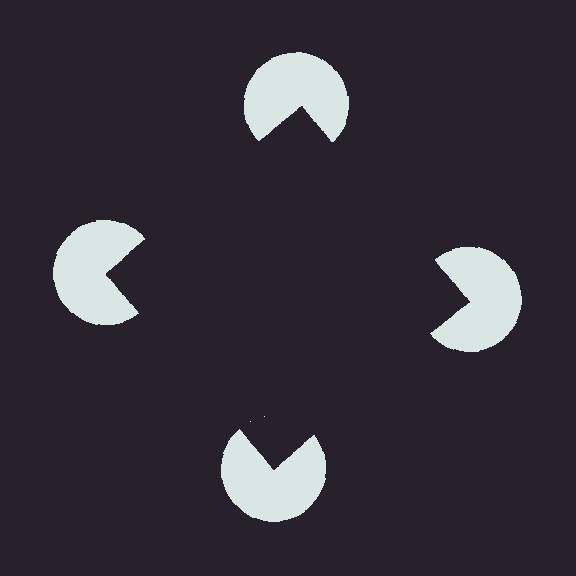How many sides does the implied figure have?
4 sides.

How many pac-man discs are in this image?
There are 4 — one at each vertex of the illusory square.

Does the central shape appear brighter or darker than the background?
It typically appears slightly darker than the background, even though no actual brightness change is drawn.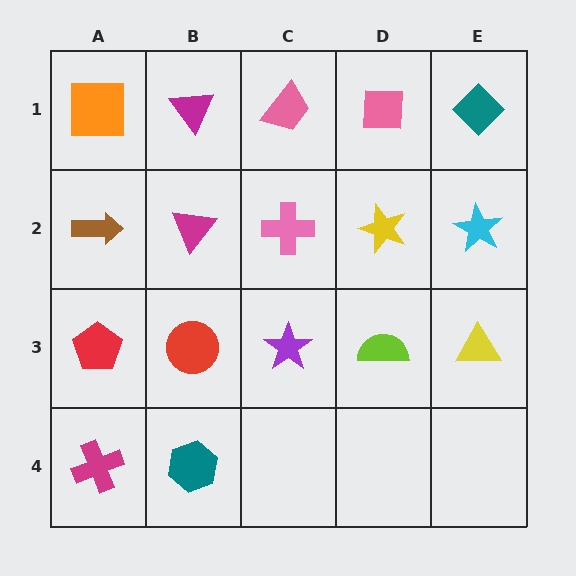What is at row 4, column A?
A magenta cross.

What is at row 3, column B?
A red circle.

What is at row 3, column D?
A lime semicircle.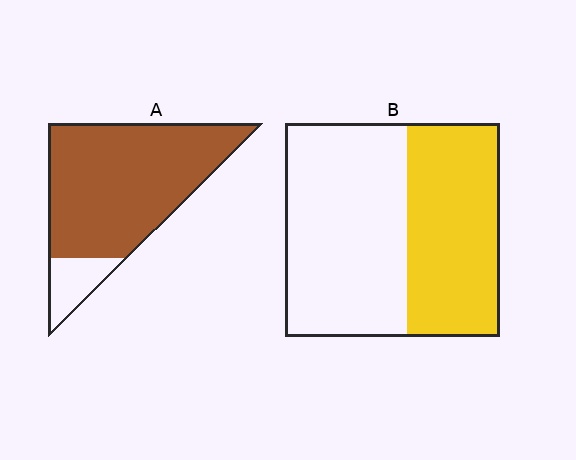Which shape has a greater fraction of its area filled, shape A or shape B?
Shape A.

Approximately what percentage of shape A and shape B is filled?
A is approximately 85% and B is approximately 45%.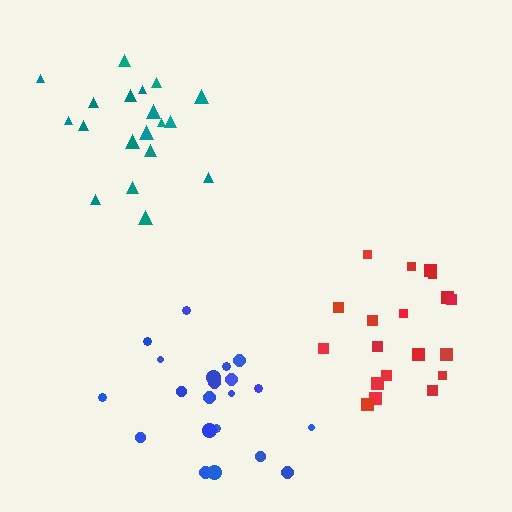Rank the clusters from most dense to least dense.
red, teal, blue.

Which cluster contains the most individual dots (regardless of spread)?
Blue (21).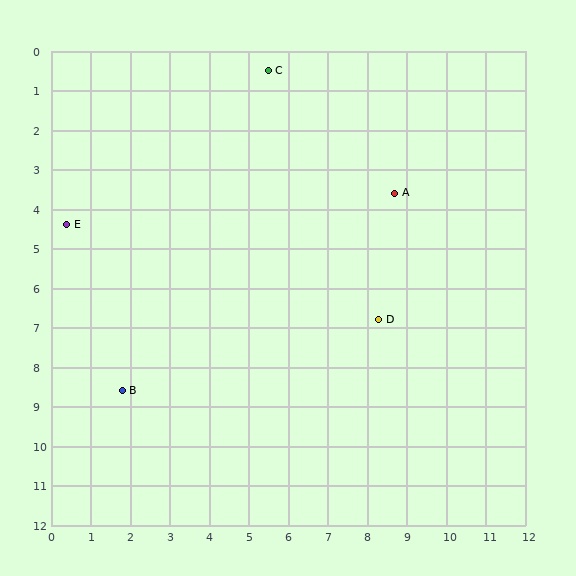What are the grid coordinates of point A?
Point A is at approximately (8.7, 3.6).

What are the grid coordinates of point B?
Point B is at approximately (1.8, 8.6).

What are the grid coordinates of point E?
Point E is at approximately (0.4, 4.4).